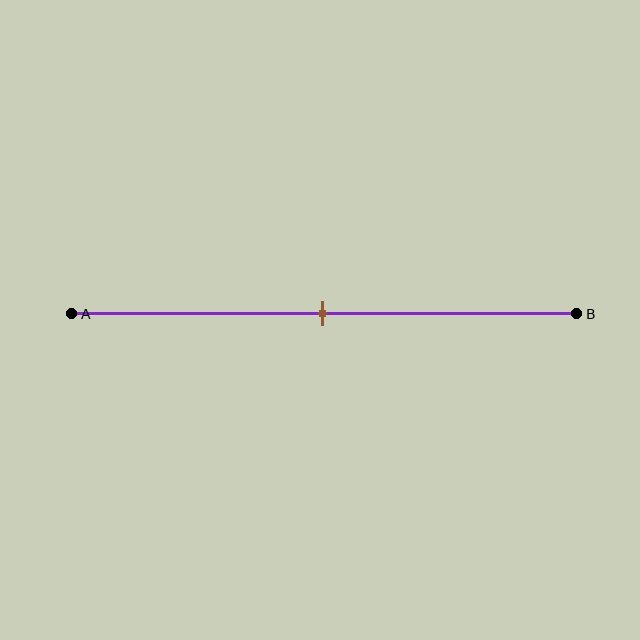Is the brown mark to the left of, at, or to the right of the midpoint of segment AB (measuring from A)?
The brown mark is approximately at the midpoint of segment AB.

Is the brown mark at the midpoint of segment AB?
Yes, the mark is approximately at the midpoint.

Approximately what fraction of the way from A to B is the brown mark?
The brown mark is approximately 50% of the way from A to B.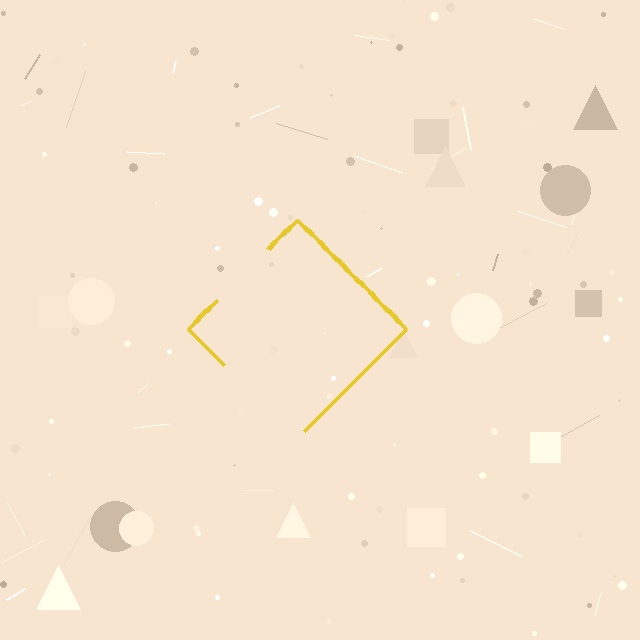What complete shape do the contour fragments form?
The contour fragments form a diamond.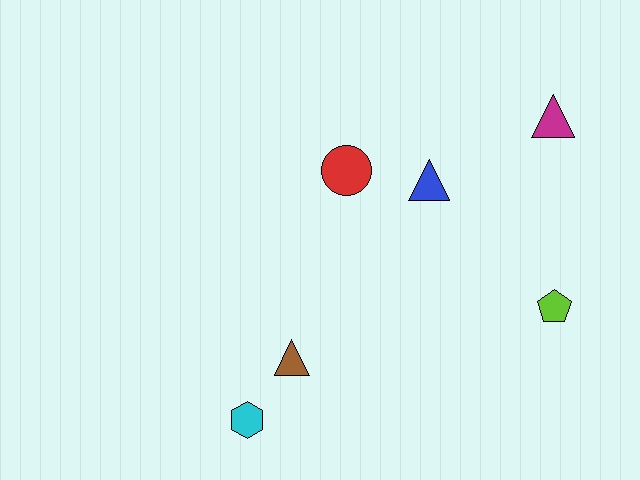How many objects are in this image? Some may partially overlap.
There are 6 objects.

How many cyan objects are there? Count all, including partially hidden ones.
There is 1 cyan object.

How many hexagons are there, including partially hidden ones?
There is 1 hexagon.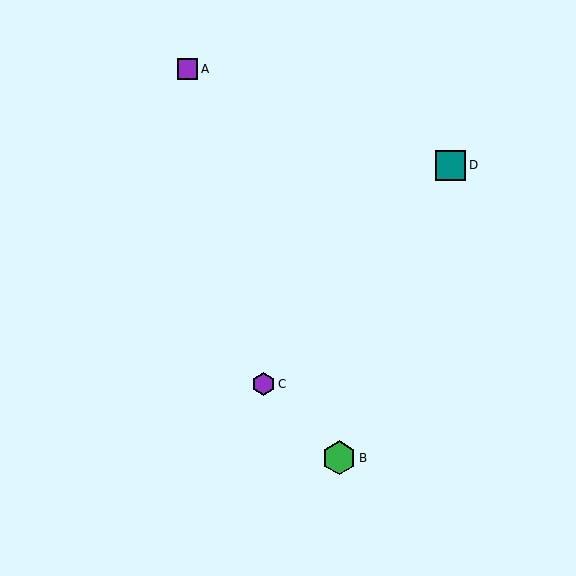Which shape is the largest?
The green hexagon (labeled B) is the largest.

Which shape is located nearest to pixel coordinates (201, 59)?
The purple square (labeled A) at (187, 69) is nearest to that location.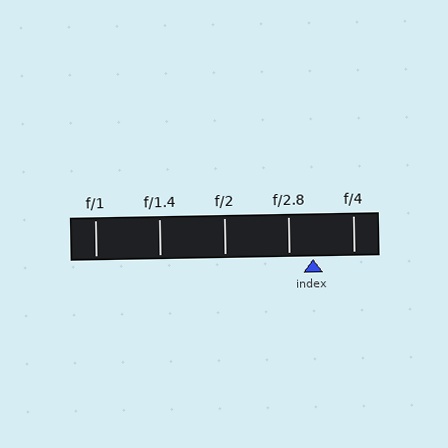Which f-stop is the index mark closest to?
The index mark is closest to f/2.8.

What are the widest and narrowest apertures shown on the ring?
The widest aperture shown is f/1 and the narrowest is f/4.